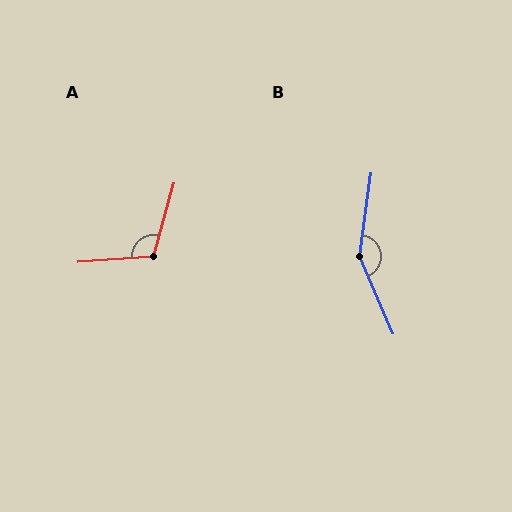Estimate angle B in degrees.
Approximately 148 degrees.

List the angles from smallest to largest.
A (109°), B (148°).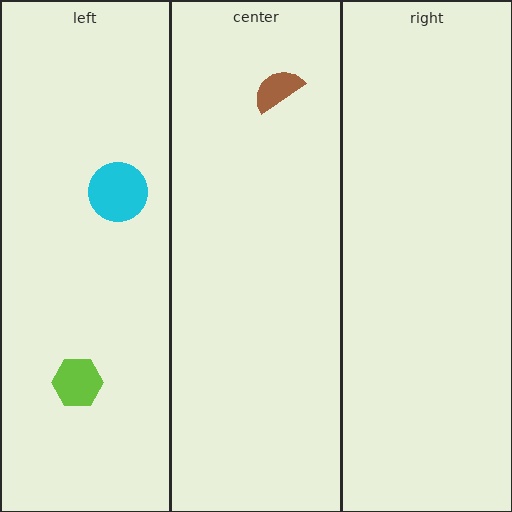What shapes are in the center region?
The brown semicircle.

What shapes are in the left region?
The cyan circle, the lime hexagon.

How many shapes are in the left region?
2.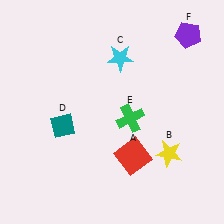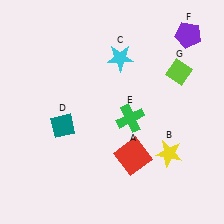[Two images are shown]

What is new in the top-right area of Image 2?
A lime diamond (G) was added in the top-right area of Image 2.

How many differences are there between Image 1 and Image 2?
There is 1 difference between the two images.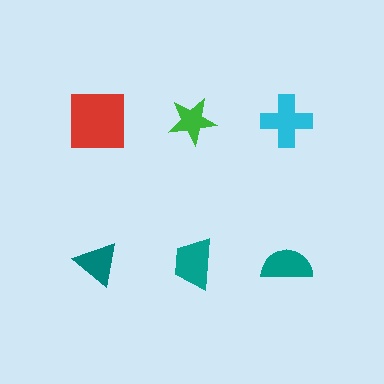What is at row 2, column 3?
A teal semicircle.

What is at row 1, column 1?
A red square.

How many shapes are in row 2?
3 shapes.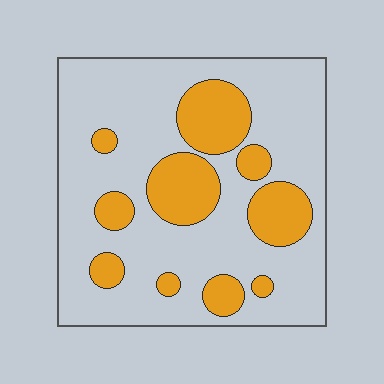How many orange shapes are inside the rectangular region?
10.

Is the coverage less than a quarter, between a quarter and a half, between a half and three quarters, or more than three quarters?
Between a quarter and a half.